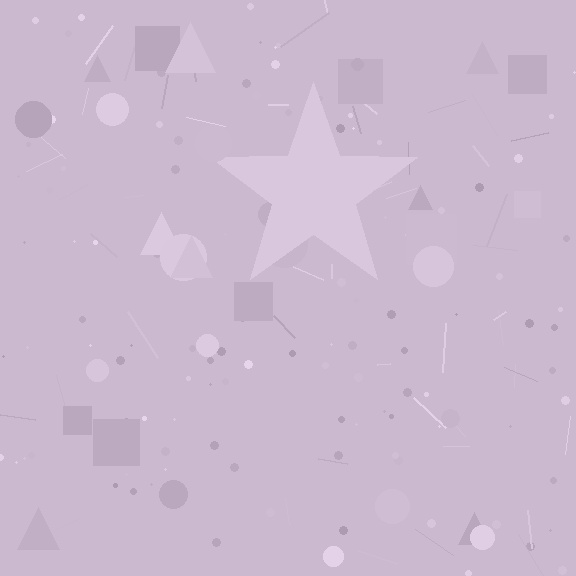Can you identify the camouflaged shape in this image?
The camouflaged shape is a star.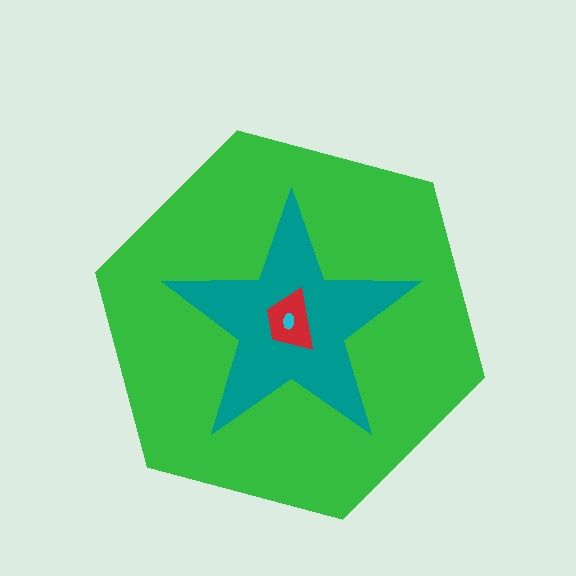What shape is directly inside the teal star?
The red trapezoid.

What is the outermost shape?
The green hexagon.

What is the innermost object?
The cyan ellipse.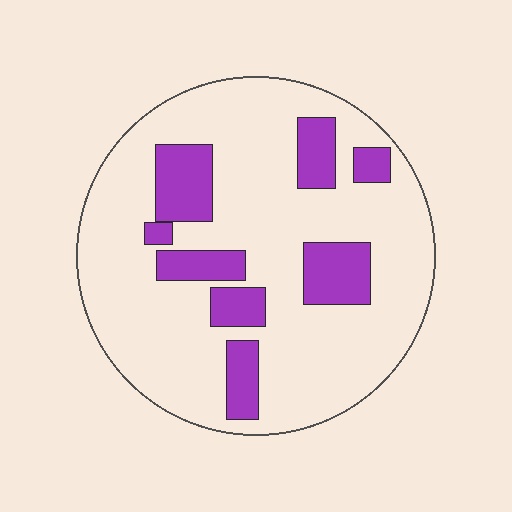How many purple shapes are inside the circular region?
8.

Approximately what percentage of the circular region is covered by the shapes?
Approximately 20%.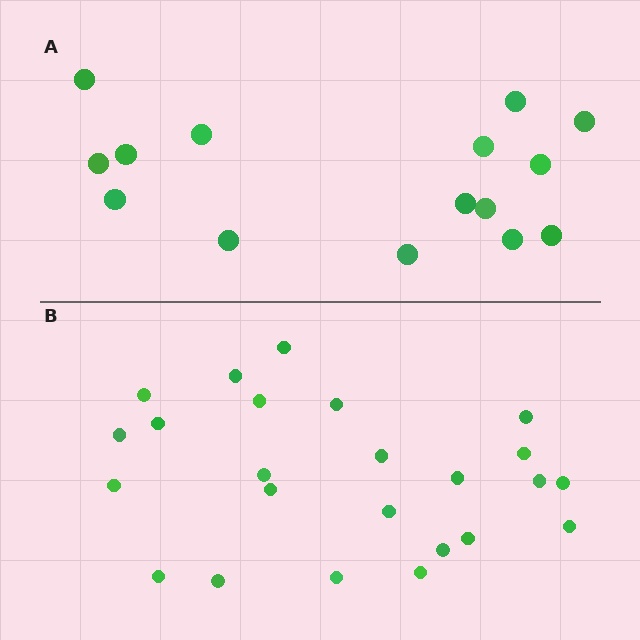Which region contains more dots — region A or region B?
Region B (the bottom region) has more dots.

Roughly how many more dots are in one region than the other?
Region B has roughly 8 or so more dots than region A.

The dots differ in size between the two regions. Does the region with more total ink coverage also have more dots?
No. Region A has more total ink coverage because its dots are larger, but region B actually contains more individual dots. Total area can be misleading — the number of items is what matters here.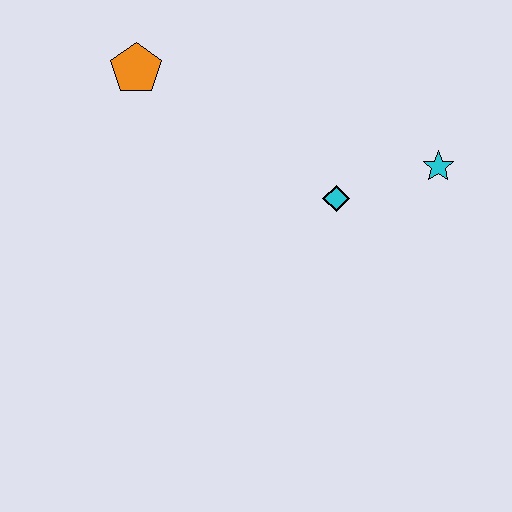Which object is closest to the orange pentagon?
The cyan diamond is closest to the orange pentagon.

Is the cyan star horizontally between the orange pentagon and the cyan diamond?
No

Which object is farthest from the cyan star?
The orange pentagon is farthest from the cyan star.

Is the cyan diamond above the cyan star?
No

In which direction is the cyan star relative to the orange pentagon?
The cyan star is to the right of the orange pentagon.